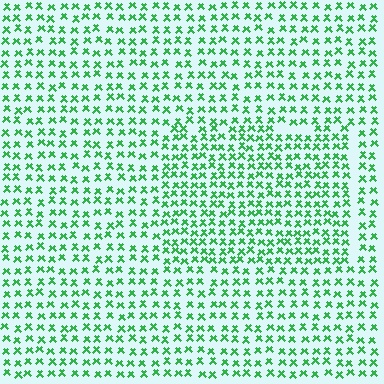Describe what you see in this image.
The image contains small green elements arranged at two different densities. A rectangle-shaped region is visible where the elements are more densely packed than the surrounding area.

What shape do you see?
I see a rectangle.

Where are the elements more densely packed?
The elements are more densely packed inside the rectangle boundary.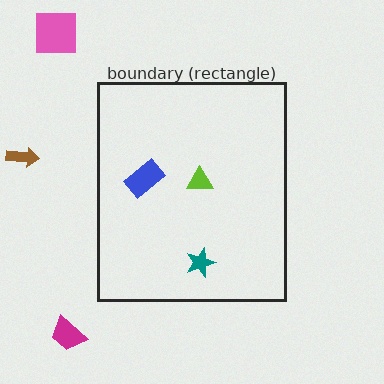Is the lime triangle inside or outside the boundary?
Inside.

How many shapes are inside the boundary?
3 inside, 3 outside.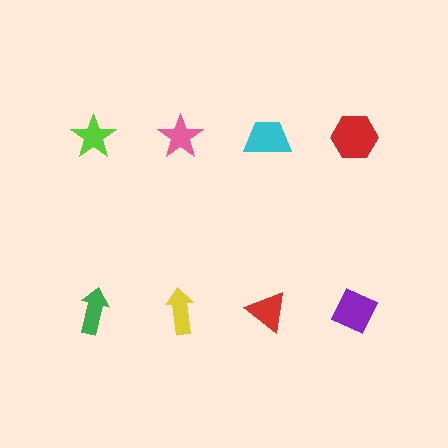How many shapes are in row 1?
4 shapes.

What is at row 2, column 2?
A yellow arrow.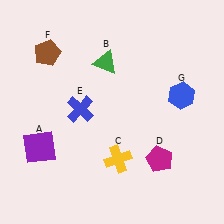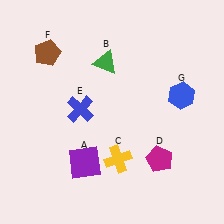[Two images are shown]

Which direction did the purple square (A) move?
The purple square (A) moved right.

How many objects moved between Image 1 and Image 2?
1 object moved between the two images.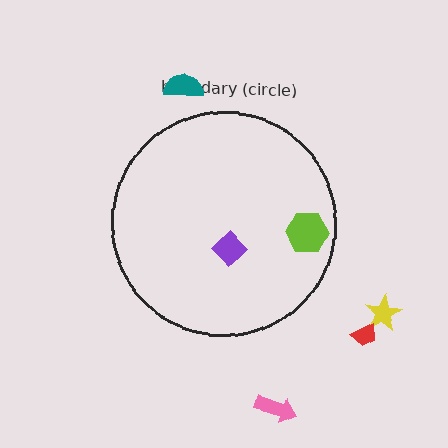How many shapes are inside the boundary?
2 inside, 4 outside.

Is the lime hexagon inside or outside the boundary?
Inside.